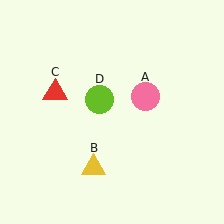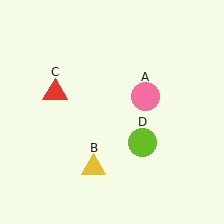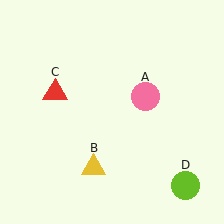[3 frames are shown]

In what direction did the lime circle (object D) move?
The lime circle (object D) moved down and to the right.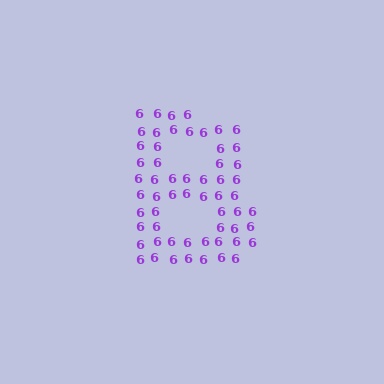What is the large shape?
The large shape is the letter B.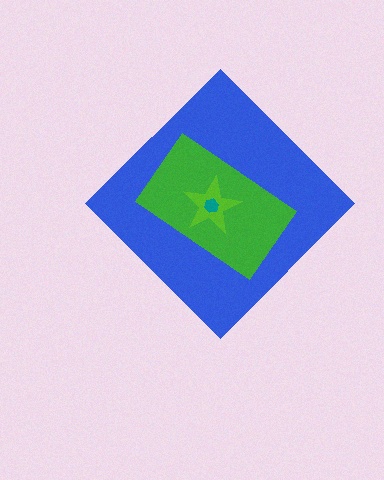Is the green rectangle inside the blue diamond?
Yes.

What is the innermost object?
The teal hexagon.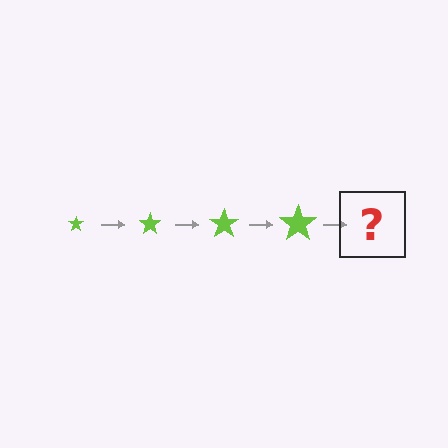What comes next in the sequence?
The next element should be a lime star, larger than the previous one.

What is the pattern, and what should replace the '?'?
The pattern is that the star gets progressively larger each step. The '?' should be a lime star, larger than the previous one.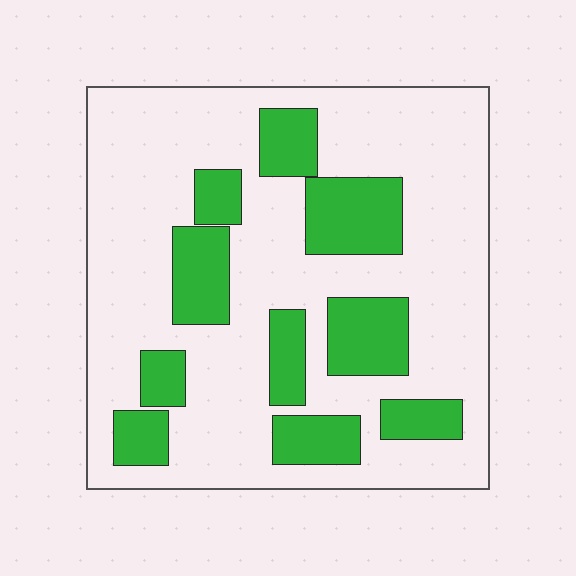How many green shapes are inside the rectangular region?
10.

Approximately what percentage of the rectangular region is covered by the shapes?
Approximately 25%.